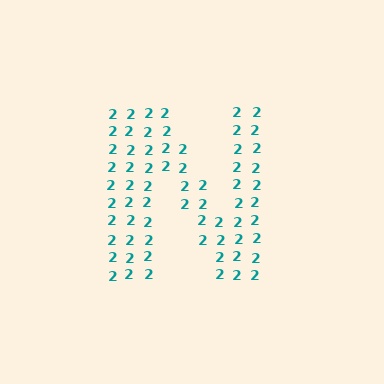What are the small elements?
The small elements are digit 2's.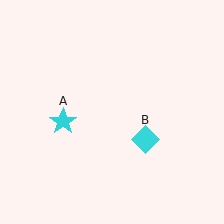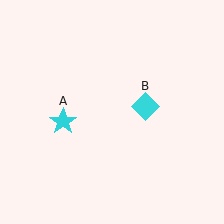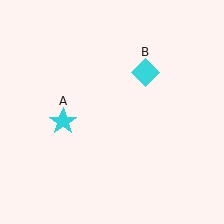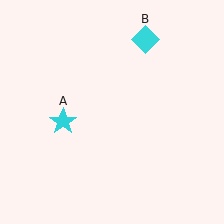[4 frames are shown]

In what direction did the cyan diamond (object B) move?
The cyan diamond (object B) moved up.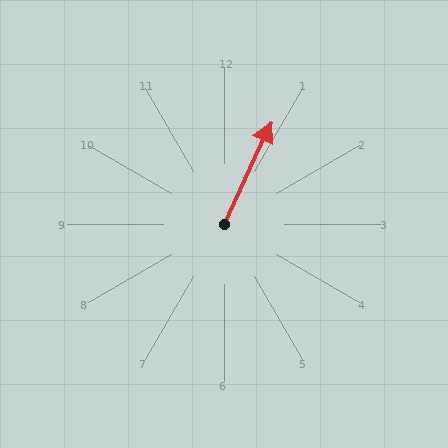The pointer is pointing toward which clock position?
Roughly 1 o'clock.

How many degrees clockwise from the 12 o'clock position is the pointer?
Approximately 25 degrees.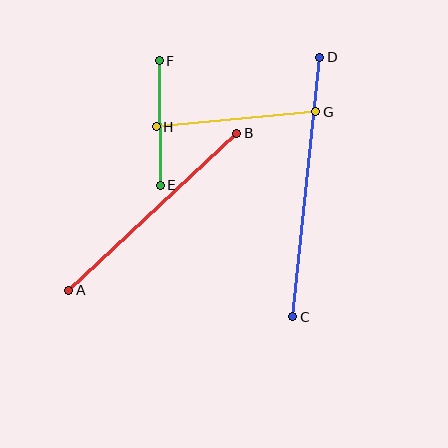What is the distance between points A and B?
The distance is approximately 230 pixels.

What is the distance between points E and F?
The distance is approximately 124 pixels.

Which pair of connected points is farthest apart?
Points C and D are farthest apart.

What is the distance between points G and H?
The distance is approximately 160 pixels.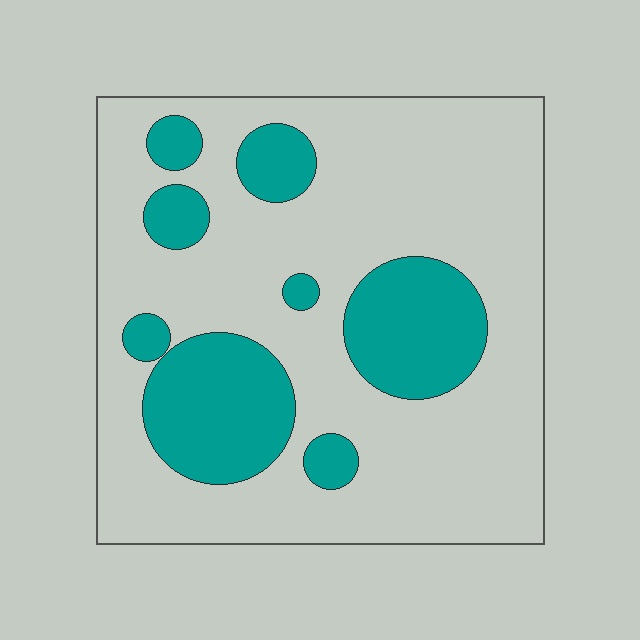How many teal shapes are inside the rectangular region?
8.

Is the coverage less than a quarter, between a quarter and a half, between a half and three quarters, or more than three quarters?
Between a quarter and a half.